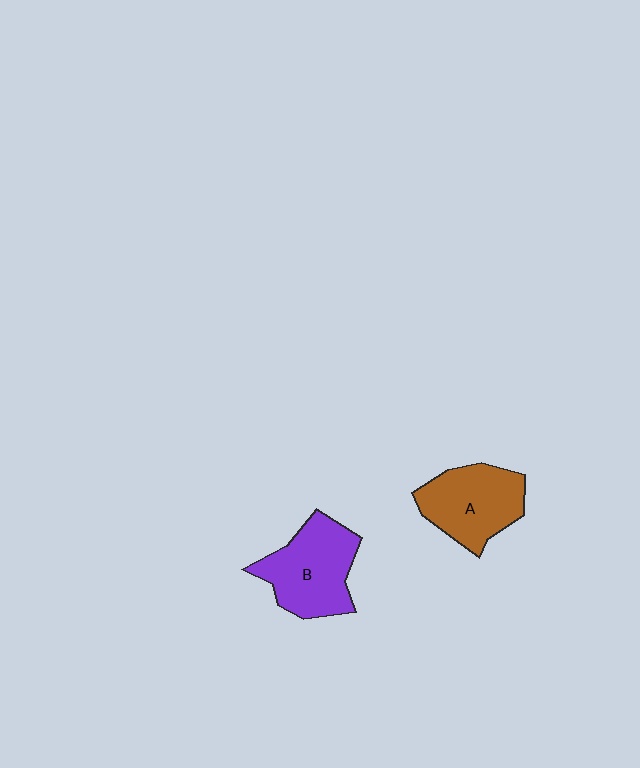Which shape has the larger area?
Shape B (purple).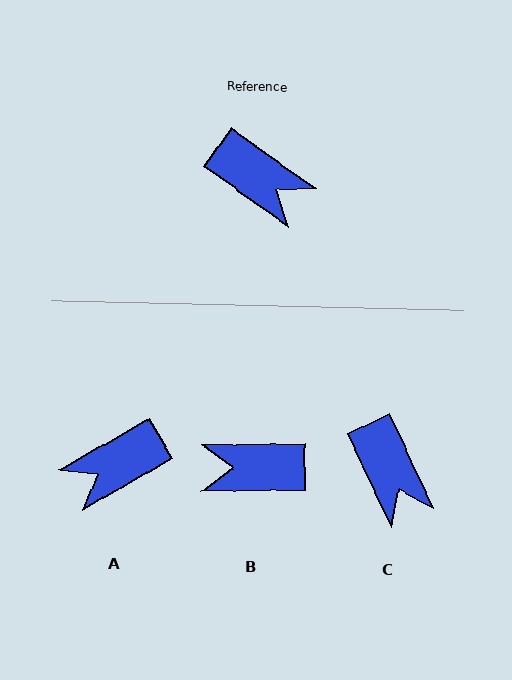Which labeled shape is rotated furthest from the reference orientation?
B, about 144 degrees away.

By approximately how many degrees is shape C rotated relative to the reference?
Approximately 30 degrees clockwise.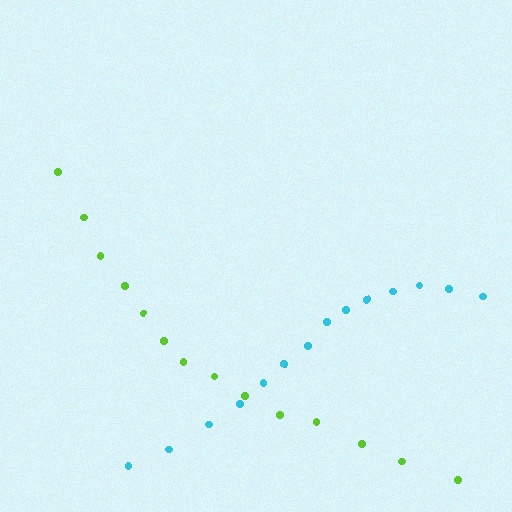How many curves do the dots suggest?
There are 2 distinct paths.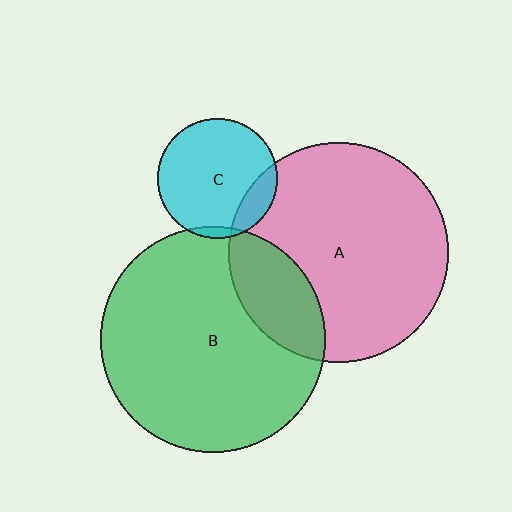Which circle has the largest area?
Circle B (green).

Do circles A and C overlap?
Yes.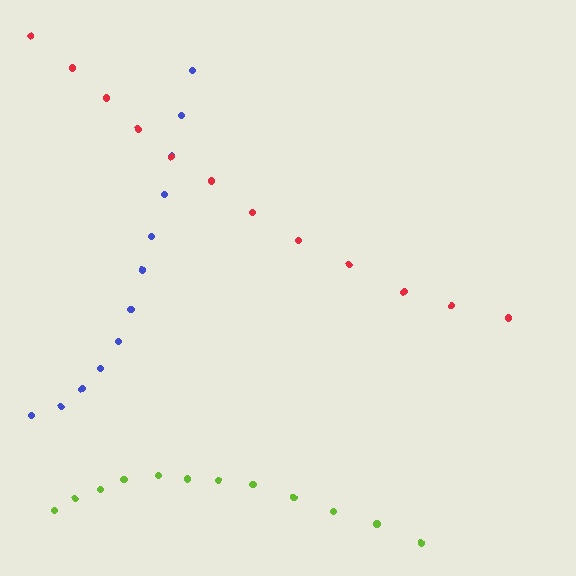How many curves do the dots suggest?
There are 3 distinct paths.